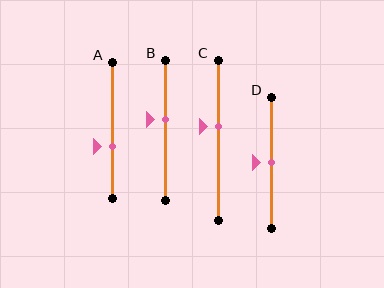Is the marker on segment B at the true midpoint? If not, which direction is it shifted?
No, the marker on segment B is shifted upward by about 7% of the segment length.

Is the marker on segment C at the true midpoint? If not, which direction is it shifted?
No, the marker on segment C is shifted upward by about 9% of the segment length.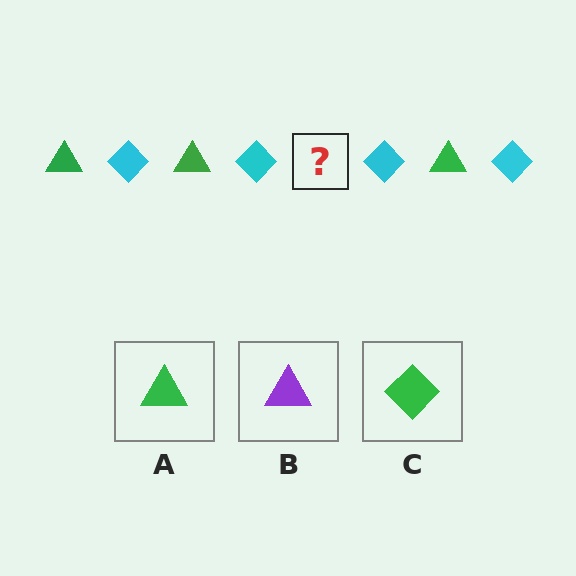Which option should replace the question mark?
Option A.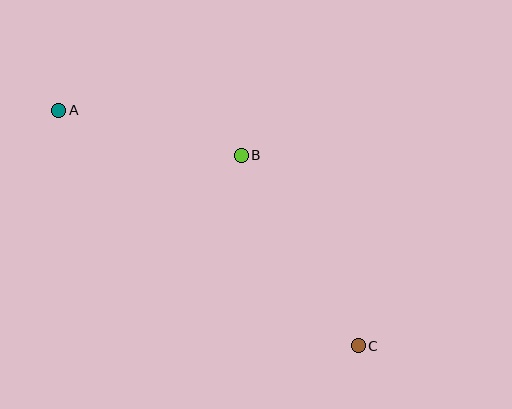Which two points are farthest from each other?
Points A and C are farthest from each other.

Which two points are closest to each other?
Points A and B are closest to each other.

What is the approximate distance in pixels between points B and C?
The distance between B and C is approximately 224 pixels.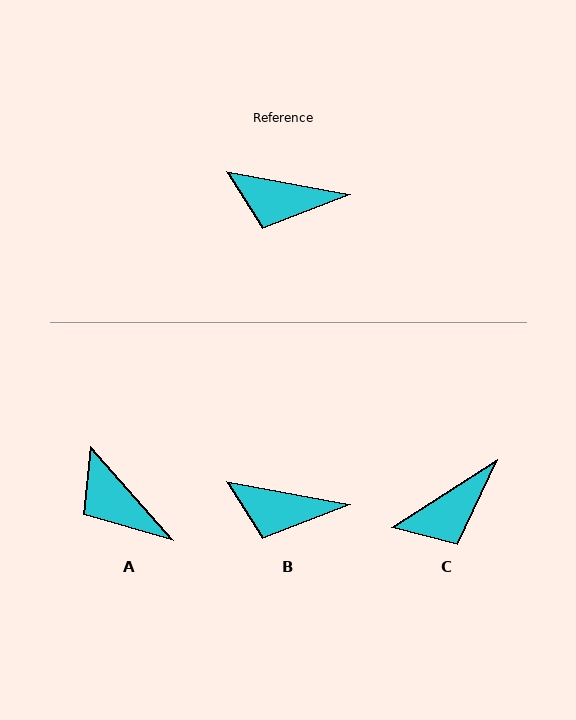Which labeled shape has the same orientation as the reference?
B.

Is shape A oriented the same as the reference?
No, it is off by about 38 degrees.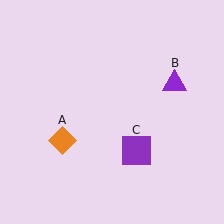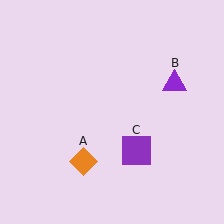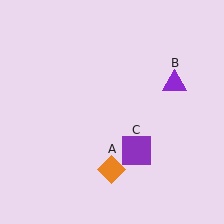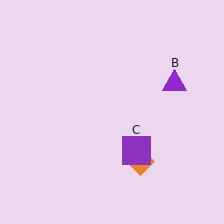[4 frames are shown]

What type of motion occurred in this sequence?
The orange diamond (object A) rotated counterclockwise around the center of the scene.